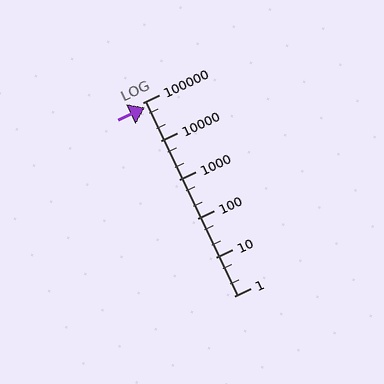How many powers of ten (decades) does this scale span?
The scale spans 5 decades, from 1 to 100000.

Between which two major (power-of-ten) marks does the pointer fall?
The pointer is between 10000 and 100000.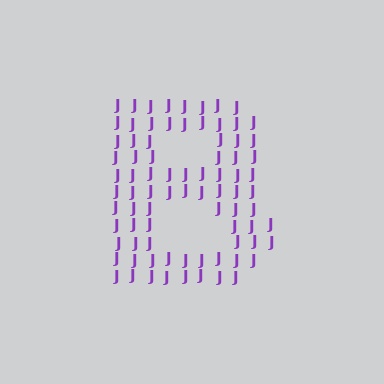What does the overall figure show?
The overall figure shows the letter B.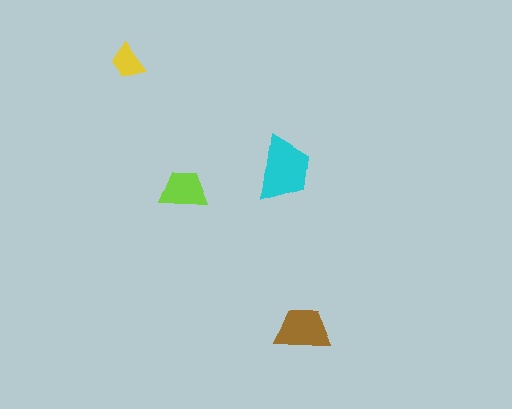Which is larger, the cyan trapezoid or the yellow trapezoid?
The cyan one.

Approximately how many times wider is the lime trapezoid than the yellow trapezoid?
About 1.5 times wider.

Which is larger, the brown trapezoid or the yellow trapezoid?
The brown one.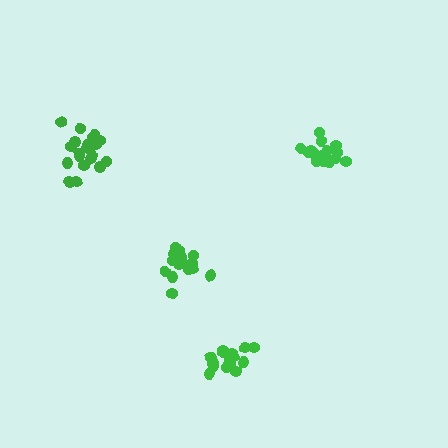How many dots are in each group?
Group 1: 16 dots, Group 2: 18 dots, Group 3: 20 dots, Group 4: 18 dots (72 total).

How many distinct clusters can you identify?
There are 4 distinct clusters.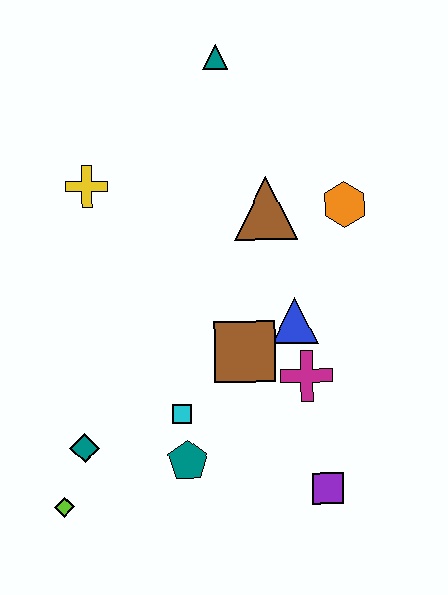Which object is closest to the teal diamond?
The lime diamond is closest to the teal diamond.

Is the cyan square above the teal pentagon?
Yes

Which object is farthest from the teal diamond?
The teal triangle is farthest from the teal diamond.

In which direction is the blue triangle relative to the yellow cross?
The blue triangle is to the right of the yellow cross.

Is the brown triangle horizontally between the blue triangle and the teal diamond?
Yes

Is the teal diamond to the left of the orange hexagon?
Yes